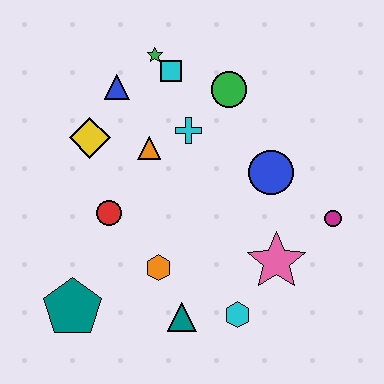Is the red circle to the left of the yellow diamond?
No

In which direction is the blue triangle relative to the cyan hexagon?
The blue triangle is above the cyan hexagon.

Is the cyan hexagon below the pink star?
Yes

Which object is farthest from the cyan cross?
The teal pentagon is farthest from the cyan cross.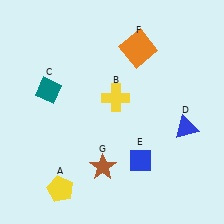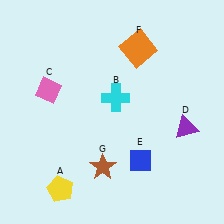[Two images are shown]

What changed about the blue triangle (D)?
In Image 1, D is blue. In Image 2, it changed to purple.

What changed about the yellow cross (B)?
In Image 1, B is yellow. In Image 2, it changed to cyan.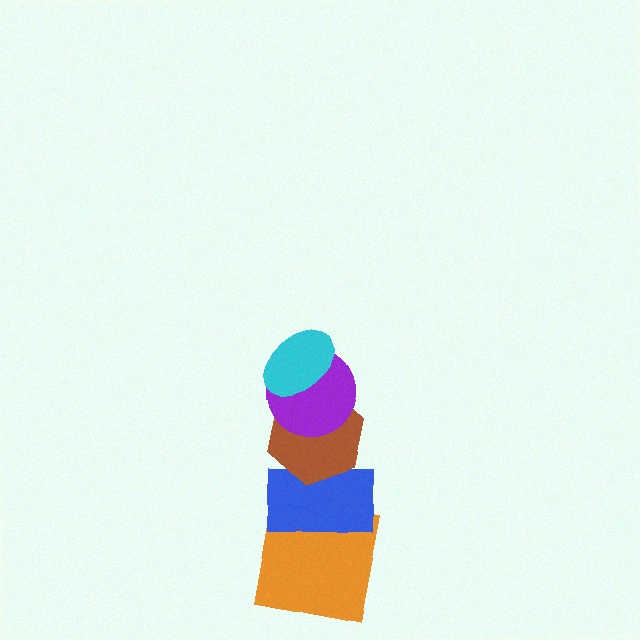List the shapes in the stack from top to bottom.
From top to bottom: the cyan ellipse, the purple circle, the brown hexagon, the blue rectangle, the orange square.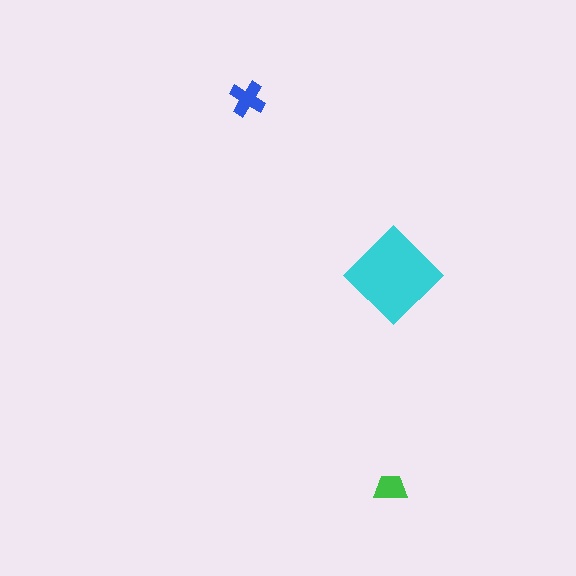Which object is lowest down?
The green trapezoid is bottommost.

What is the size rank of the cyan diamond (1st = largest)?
1st.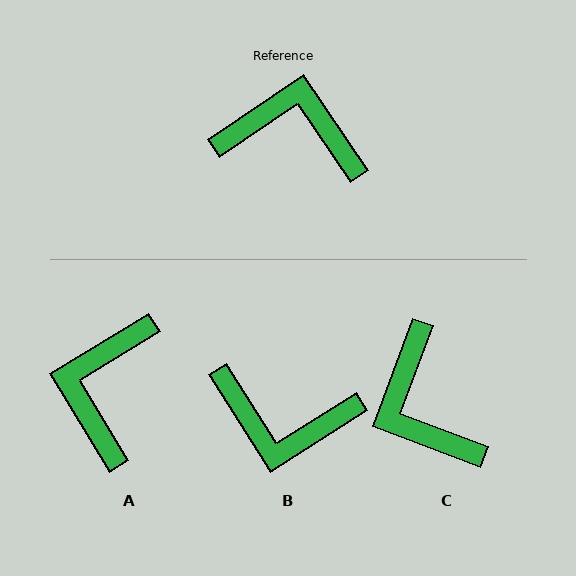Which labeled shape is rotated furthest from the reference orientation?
B, about 178 degrees away.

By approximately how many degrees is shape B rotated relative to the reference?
Approximately 178 degrees counter-clockwise.